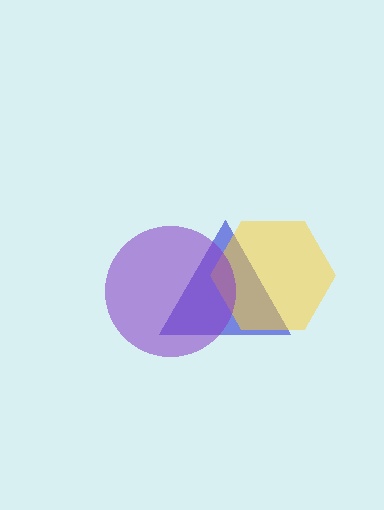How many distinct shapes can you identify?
There are 3 distinct shapes: a blue triangle, a yellow hexagon, a purple circle.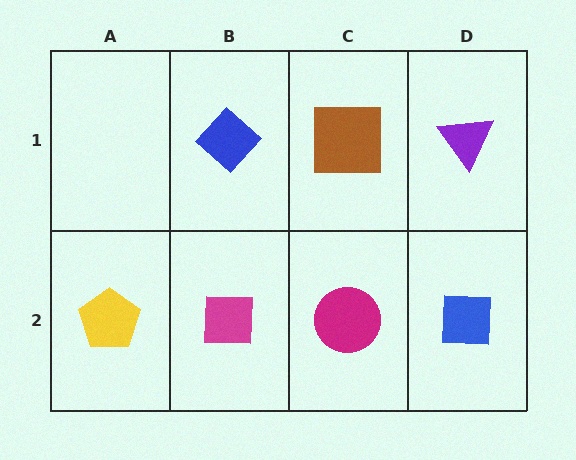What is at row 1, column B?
A blue diamond.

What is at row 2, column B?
A magenta square.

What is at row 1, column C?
A brown square.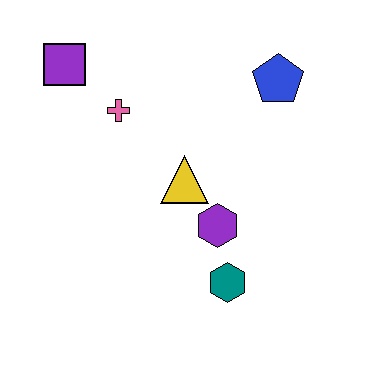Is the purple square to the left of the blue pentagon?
Yes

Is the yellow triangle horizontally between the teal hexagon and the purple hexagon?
No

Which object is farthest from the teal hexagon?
The purple square is farthest from the teal hexagon.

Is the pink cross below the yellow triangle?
No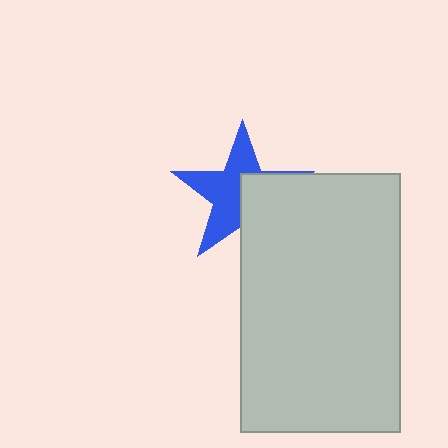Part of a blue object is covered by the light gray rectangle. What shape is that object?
It is a star.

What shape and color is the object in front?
The object in front is a light gray rectangle.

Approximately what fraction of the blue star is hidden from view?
Roughly 43% of the blue star is hidden behind the light gray rectangle.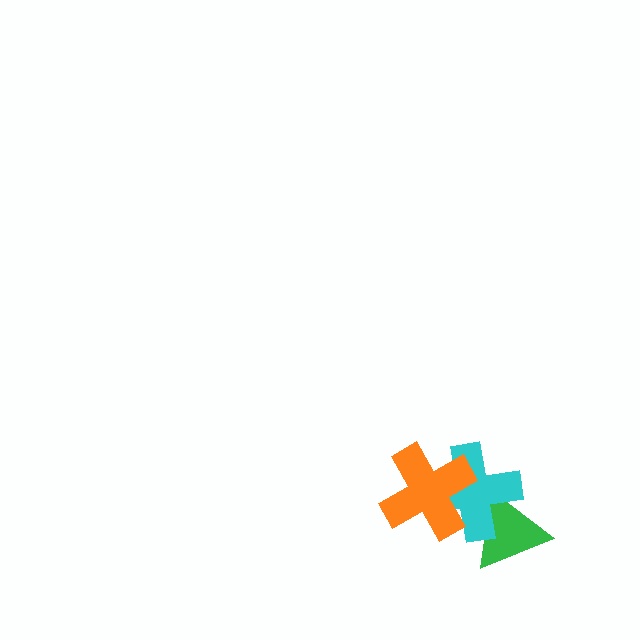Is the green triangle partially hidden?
Yes, it is partially covered by another shape.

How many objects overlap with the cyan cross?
2 objects overlap with the cyan cross.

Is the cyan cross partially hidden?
Yes, it is partially covered by another shape.